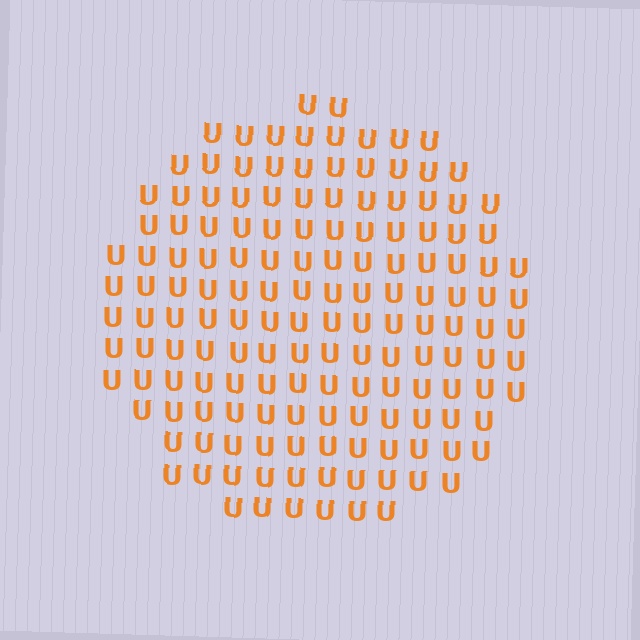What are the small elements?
The small elements are letter U's.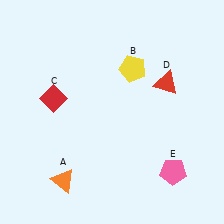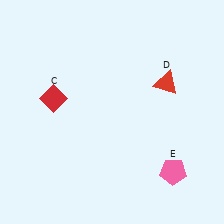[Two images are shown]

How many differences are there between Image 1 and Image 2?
There are 2 differences between the two images.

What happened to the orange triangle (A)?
The orange triangle (A) was removed in Image 2. It was in the bottom-left area of Image 1.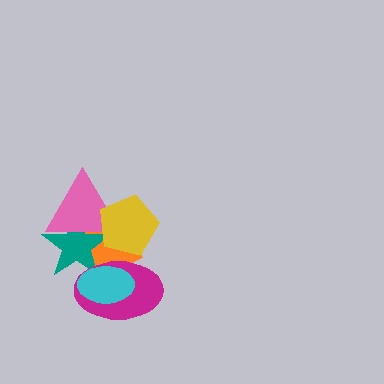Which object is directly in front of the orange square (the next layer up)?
The teal star is directly in front of the orange square.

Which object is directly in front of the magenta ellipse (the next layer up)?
The cyan ellipse is directly in front of the magenta ellipse.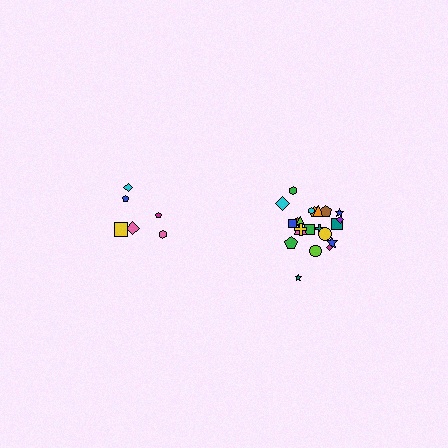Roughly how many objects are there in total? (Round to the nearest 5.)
Roughly 30 objects in total.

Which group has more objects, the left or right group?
The right group.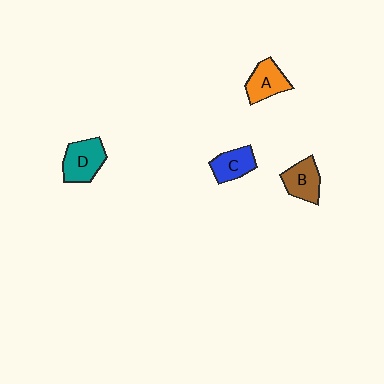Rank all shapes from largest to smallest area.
From largest to smallest: D (teal), A (orange), B (brown), C (blue).